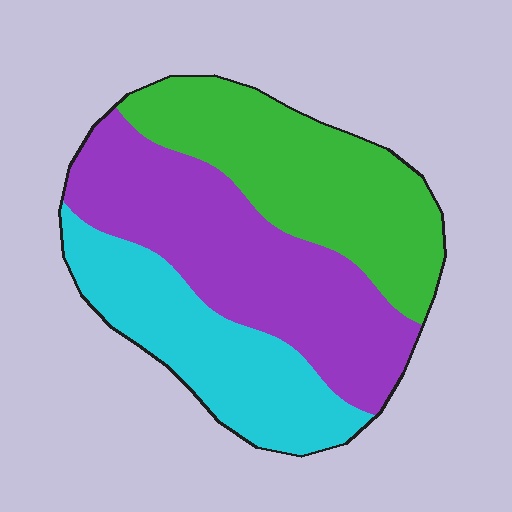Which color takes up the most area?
Purple, at roughly 40%.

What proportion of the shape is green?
Green covers 34% of the shape.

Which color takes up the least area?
Cyan, at roughly 25%.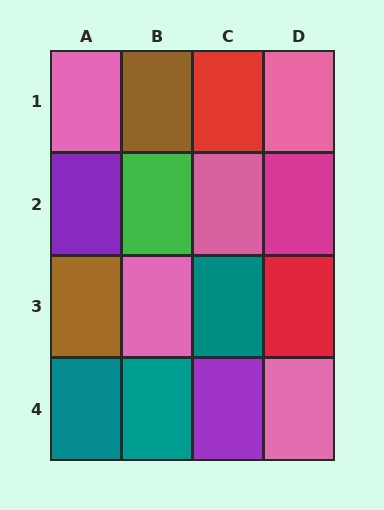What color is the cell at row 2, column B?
Green.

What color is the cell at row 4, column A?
Teal.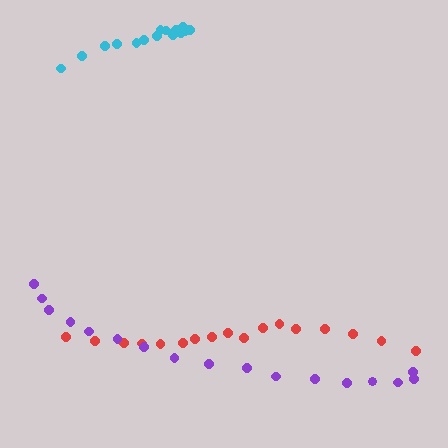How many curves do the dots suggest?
There are 3 distinct paths.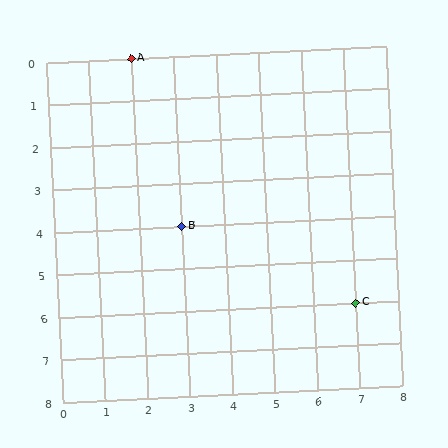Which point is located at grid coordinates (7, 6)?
Point C is at (7, 6).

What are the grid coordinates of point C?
Point C is at grid coordinates (7, 6).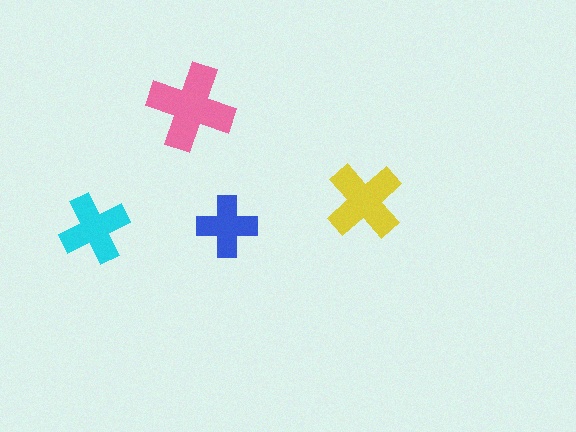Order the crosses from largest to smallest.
the pink one, the yellow one, the cyan one, the blue one.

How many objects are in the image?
There are 4 objects in the image.